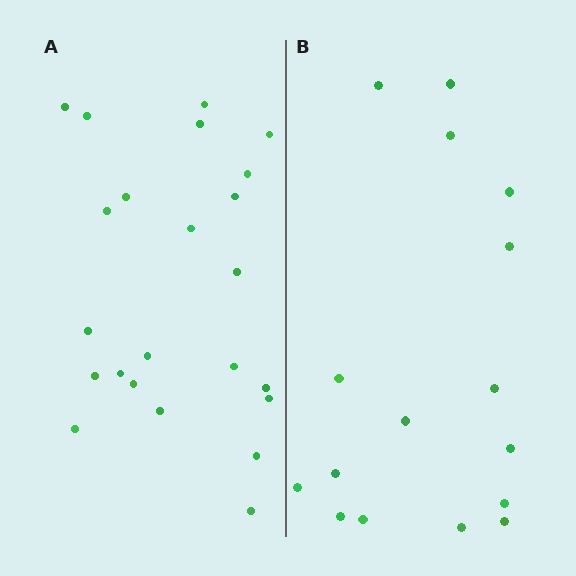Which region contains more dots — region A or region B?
Region A (the left region) has more dots.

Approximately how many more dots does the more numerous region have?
Region A has roughly 8 or so more dots than region B.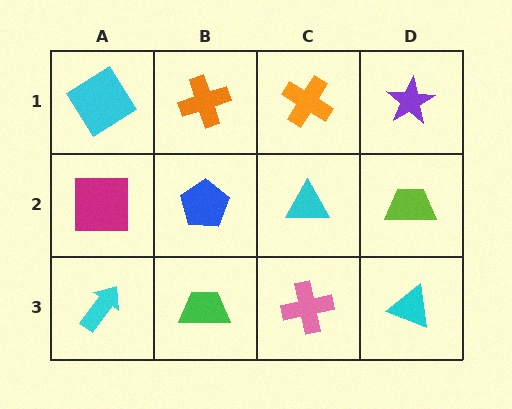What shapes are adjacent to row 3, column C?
A cyan triangle (row 2, column C), a green trapezoid (row 3, column B), a cyan triangle (row 3, column D).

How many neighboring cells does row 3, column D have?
2.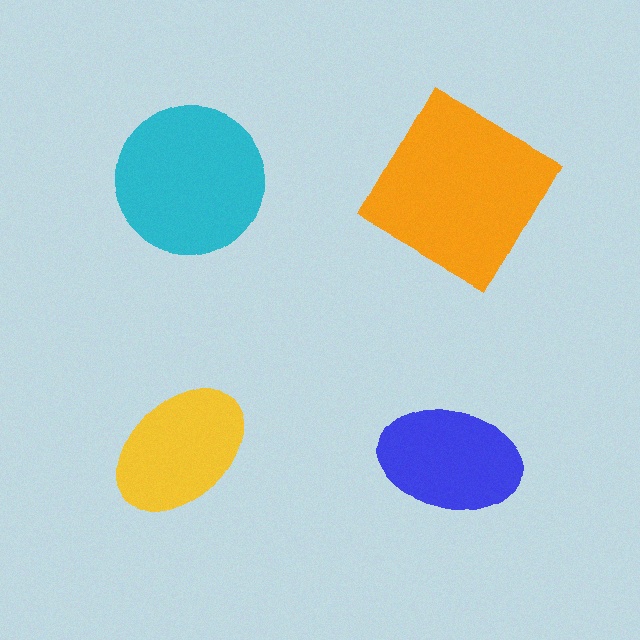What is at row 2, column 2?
A blue ellipse.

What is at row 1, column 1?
A cyan circle.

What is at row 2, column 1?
A yellow ellipse.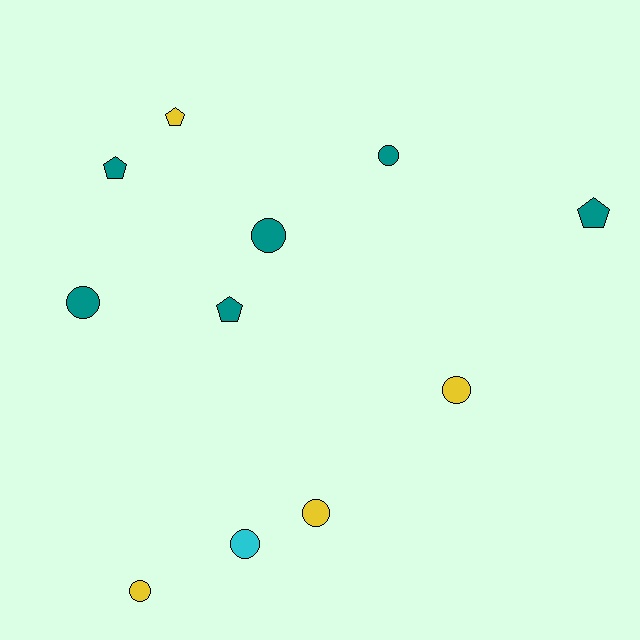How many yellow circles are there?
There are 3 yellow circles.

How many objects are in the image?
There are 11 objects.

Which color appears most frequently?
Teal, with 6 objects.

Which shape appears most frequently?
Circle, with 7 objects.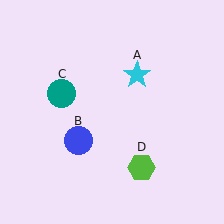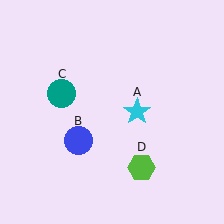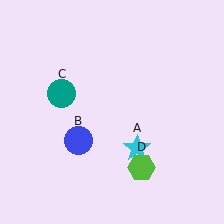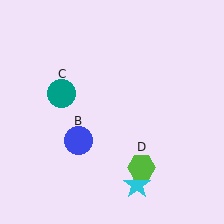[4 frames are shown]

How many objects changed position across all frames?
1 object changed position: cyan star (object A).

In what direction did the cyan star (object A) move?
The cyan star (object A) moved down.